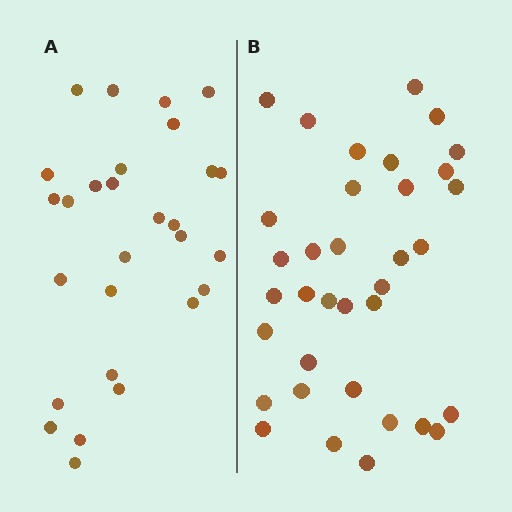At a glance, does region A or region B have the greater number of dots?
Region B (the right region) has more dots.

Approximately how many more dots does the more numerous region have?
Region B has roughly 8 or so more dots than region A.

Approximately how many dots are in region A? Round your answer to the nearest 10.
About 30 dots. (The exact count is 28, which rounds to 30.)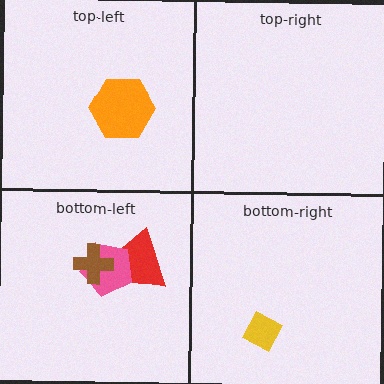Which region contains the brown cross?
The bottom-left region.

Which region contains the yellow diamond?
The bottom-right region.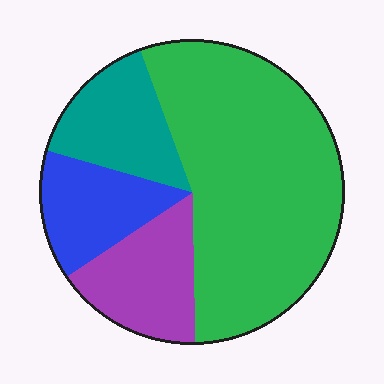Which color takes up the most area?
Green, at roughly 55%.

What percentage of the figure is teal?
Teal covers around 15% of the figure.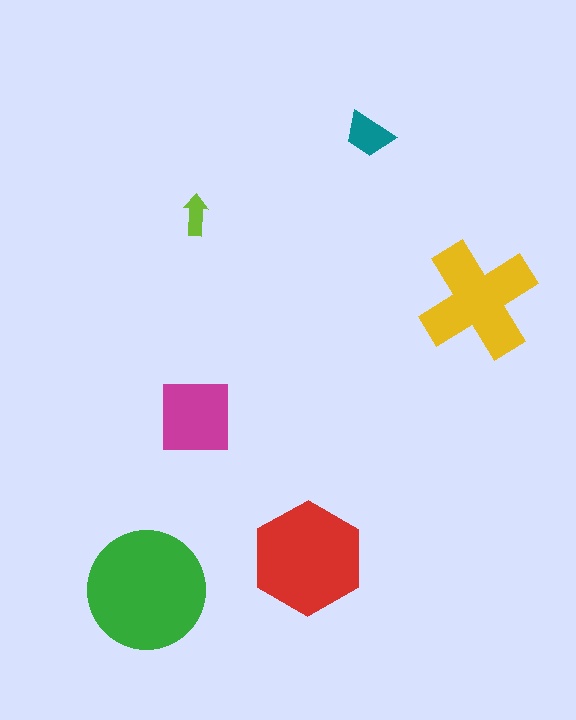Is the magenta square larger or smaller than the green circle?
Smaller.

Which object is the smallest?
The lime arrow.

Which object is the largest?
The green circle.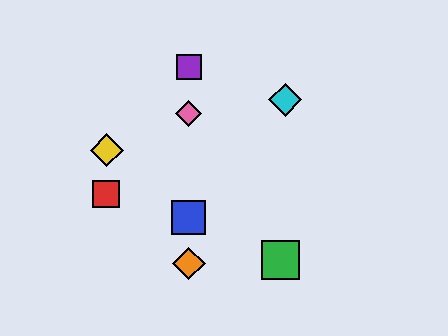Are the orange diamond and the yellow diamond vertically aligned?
No, the orange diamond is at x≈189 and the yellow diamond is at x≈107.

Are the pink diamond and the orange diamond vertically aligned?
Yes, both are at x≈189.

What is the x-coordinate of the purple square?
The purple square is at x≈189.